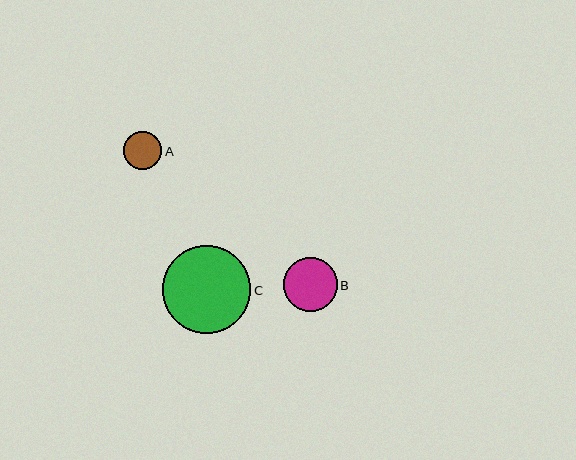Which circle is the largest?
Circle C is the largest with a size of approximately 88 pixels.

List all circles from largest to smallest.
From largest to smallest: C, B, A.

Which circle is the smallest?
Circle A is the smallest with a size of approximately 38 pixels.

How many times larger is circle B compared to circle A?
Circle B is approximately 1.4 times the size of circle A.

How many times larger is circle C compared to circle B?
Circle C is approximately 1.6 times the size of circle B.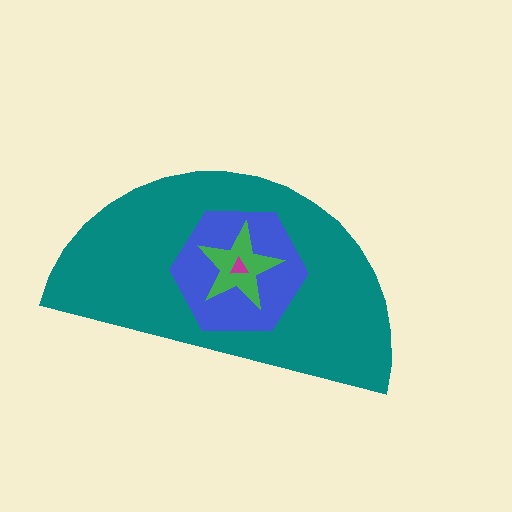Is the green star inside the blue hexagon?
Yes.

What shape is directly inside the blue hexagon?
The green star.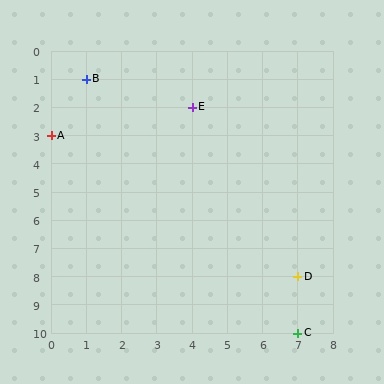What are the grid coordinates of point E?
Point E is at grid coordinates (4, 2).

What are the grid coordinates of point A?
Point A is at grid coordinates (0, 3).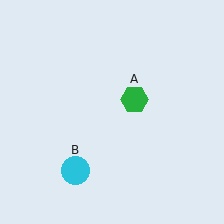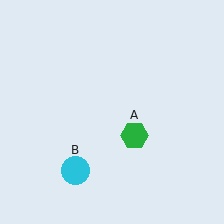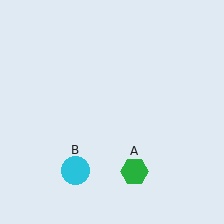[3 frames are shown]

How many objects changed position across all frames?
1 object changed position: green hexagon (object A).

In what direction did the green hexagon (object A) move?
The green hexagon (object A) moved down.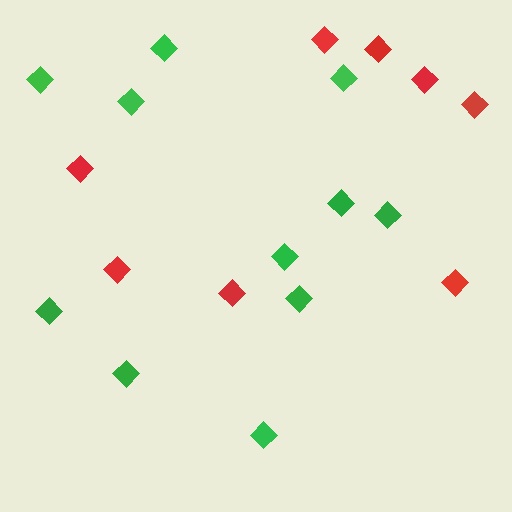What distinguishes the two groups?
There are 2 groups: one group of green diamonds (11) and one group of red diamonds (8).